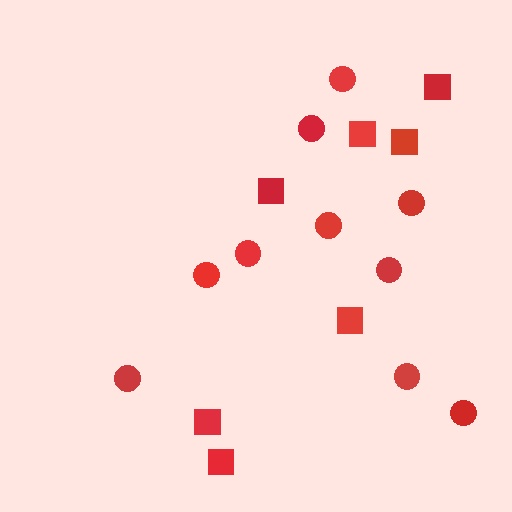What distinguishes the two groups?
There are 2 groups: one group of circles (10) and one group of squares (7).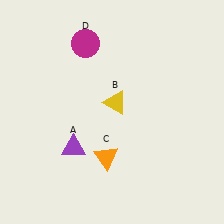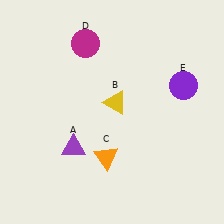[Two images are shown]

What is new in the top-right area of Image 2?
A purple circle (E) was added in the top-right area of Image 2.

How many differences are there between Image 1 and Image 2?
There is 1 difference between the two images.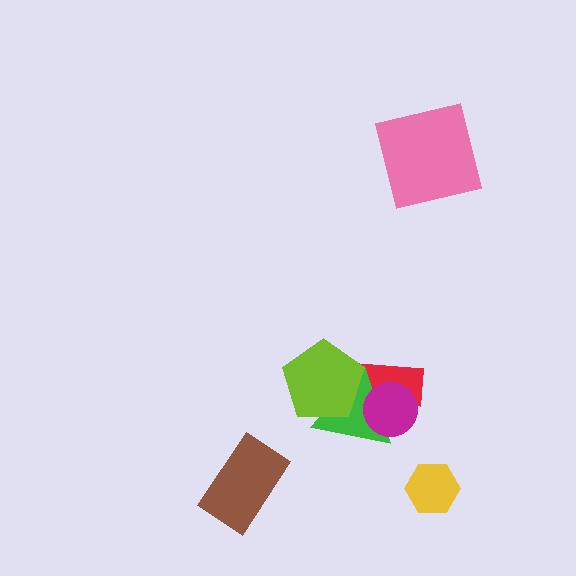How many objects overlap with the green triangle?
3 objects overlap with the green triangle.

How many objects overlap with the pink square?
0 objects overlap with the pink square.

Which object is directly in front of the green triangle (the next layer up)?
The lime pentagon is directly in front of the green triangle.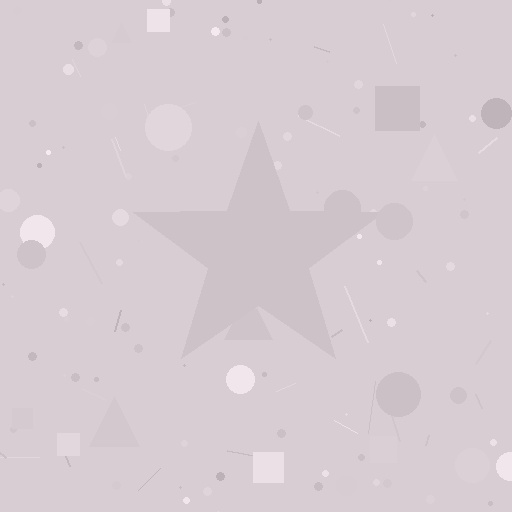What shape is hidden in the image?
A star is hidden in the image.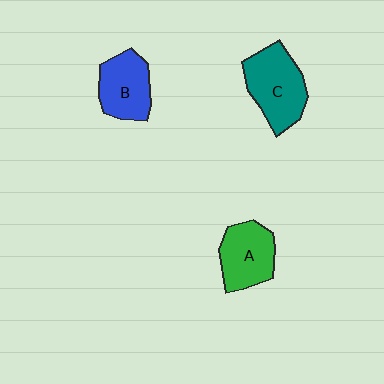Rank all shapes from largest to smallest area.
From largest to smallest: C (teal), A (green), B (blue).